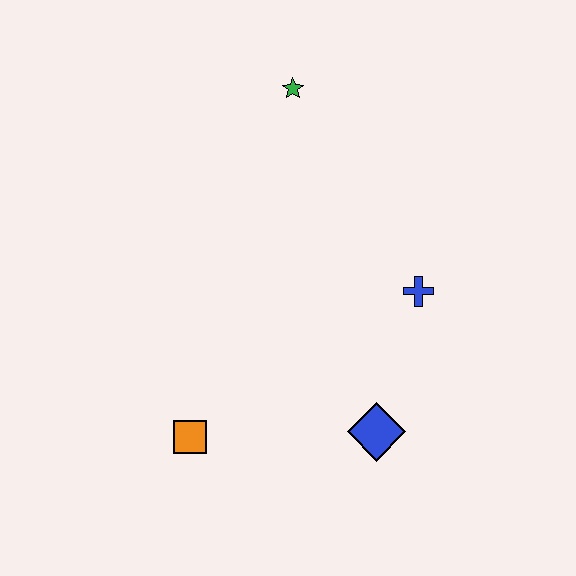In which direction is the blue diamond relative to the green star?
The blue diamond is below the green star.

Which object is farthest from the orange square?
The green star is farthest from the orange square.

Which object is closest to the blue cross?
The blue diamond is closest to the blue cross.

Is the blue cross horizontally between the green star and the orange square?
No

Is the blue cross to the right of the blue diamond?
Yes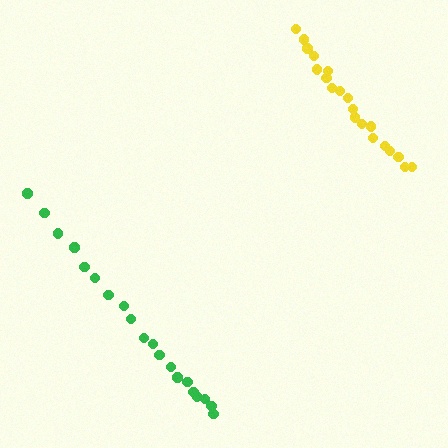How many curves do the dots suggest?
There are 2 distinct paths.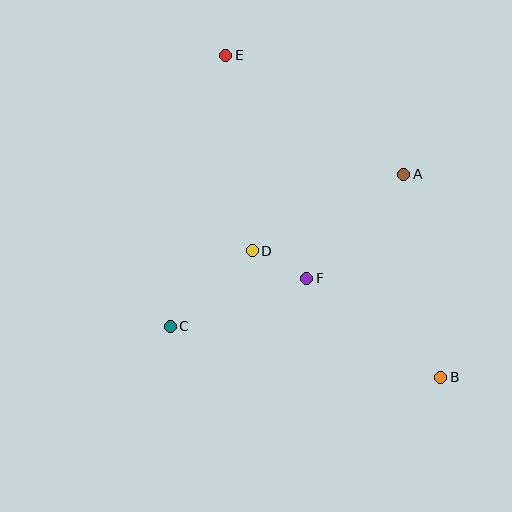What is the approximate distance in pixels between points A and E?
The distance between A and E is approximately 214 pixels.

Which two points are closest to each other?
Points D and F are closest to each other.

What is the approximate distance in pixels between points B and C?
The distance between B and C is approximately 275 pixels.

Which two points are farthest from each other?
Points B and E are farthest from each other.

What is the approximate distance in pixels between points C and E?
The distance between C and E is approximately 276 pixels.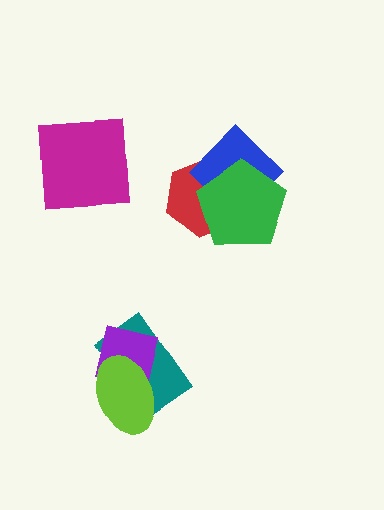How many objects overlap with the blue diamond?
2 objects overlap with the blue diamond.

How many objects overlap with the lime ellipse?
2 objects overlap with the lime ellipse.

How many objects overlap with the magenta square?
0 objects overlap with the magenta square.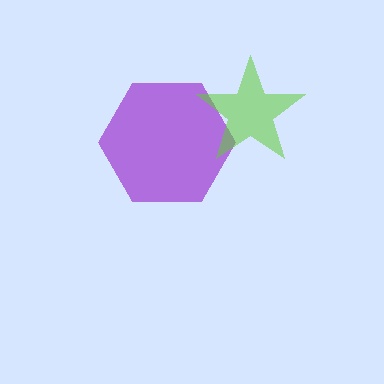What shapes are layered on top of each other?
The layered shapes are: a purple hexagon, a lime star.